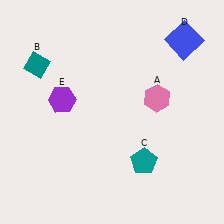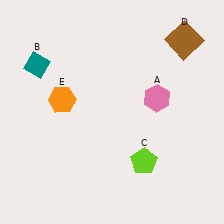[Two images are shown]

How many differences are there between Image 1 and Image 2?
There are 3 differences between the two images.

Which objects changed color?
C changed from teal to lime. D changed from blue to brown. E changed from purple to orange.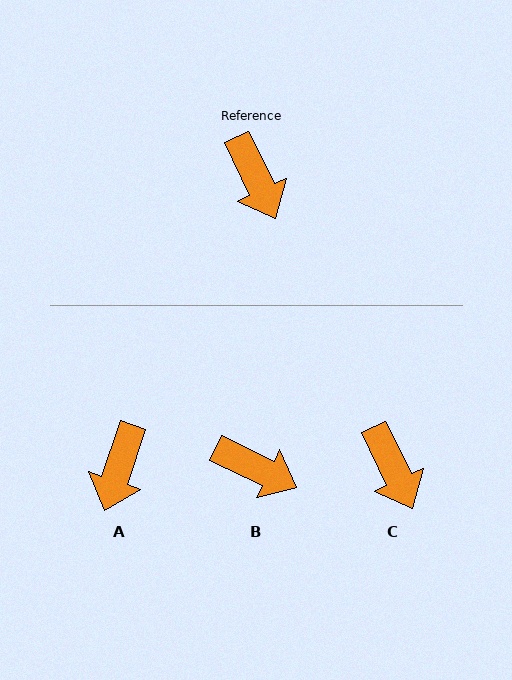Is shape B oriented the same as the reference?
No, it is off by about 39 degrees.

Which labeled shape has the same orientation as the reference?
C.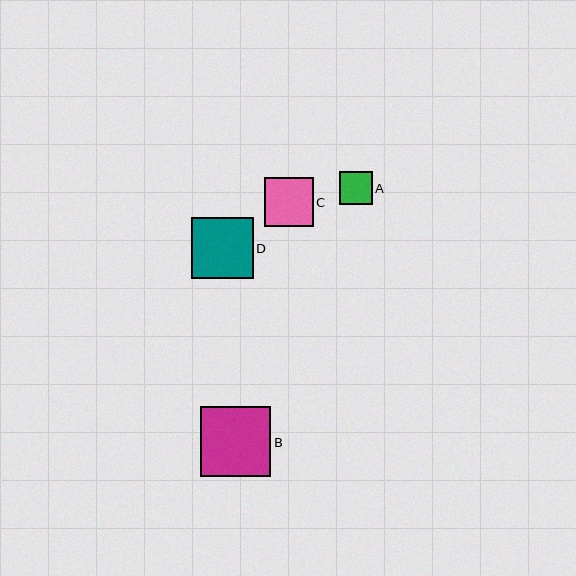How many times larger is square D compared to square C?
Square D is approximately 1.3 times the size of square C.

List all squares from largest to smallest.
From largest to smallest: B, D, C, A.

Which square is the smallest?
Square A is the smallest with a size of approximately 33 pixels.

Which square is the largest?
Square B is the largest with a size of approximately 70 pixels.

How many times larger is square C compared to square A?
Square C is approximately 1.5 times the size of square A.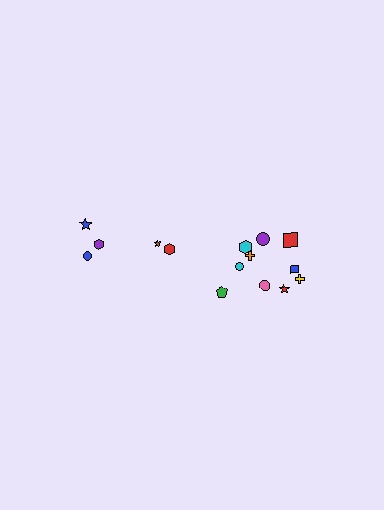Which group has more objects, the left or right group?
The right group.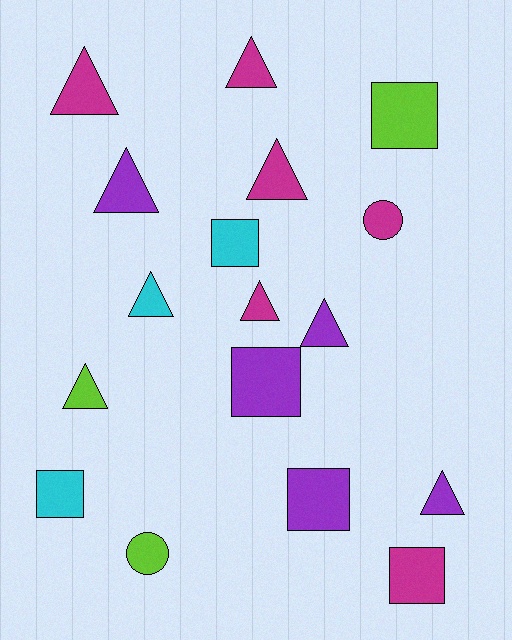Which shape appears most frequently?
Triangle, with 9 objects.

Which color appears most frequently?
Magenta, with 6 objects.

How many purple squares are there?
There are 2 purple squares.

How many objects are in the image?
There are 17 objects.